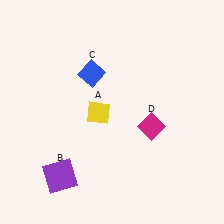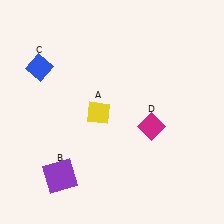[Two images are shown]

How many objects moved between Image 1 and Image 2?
1 object moved between the two images.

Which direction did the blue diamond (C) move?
The blue diamond (C) moved left.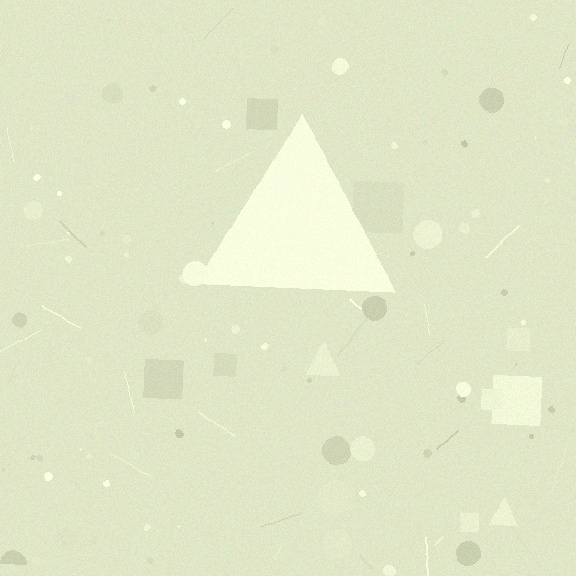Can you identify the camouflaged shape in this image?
The camouflaged shape is a triangle.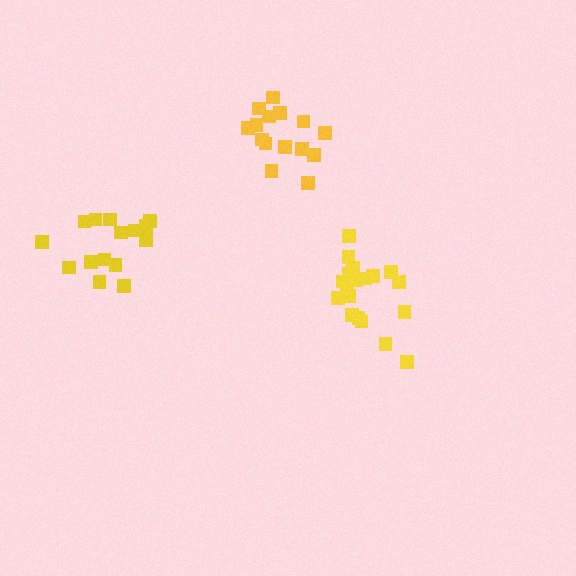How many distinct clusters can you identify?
There are 3 distinct clusters.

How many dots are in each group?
Group 1: 16 dots, Group 2: 15 dots, Group 3: 19 dots (50 total).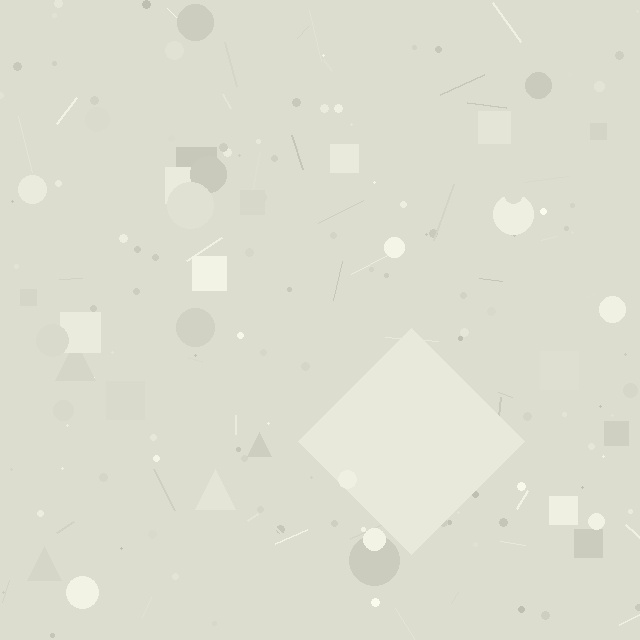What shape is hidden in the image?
A diamond is hidden in the image.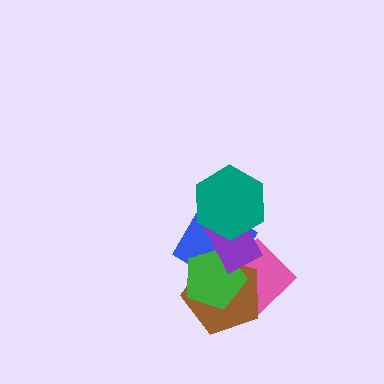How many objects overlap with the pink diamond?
4 objects overlap with the pink diamond.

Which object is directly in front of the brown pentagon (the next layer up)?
The blue diamond is directly in front of the brown pentagon.